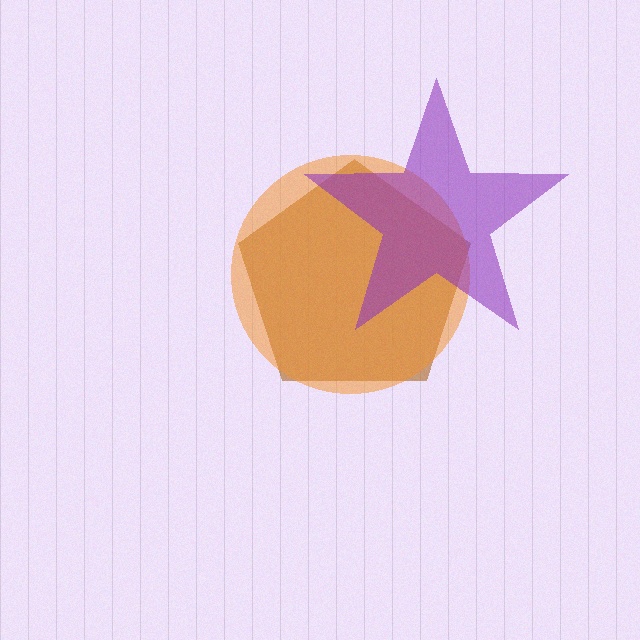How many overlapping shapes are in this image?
There are 3 overlapping shapes in the image.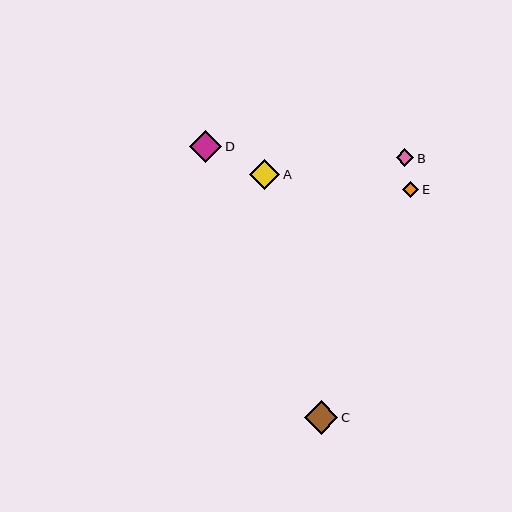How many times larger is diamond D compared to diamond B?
Diamond D is approximately 1.8 times the size of diamond B.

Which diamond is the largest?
Diamond C is the largest with a size of approximately 34 pixels.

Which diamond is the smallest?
Diamond E is the smallest with a size of approximately 16 pixels.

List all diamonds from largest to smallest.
From largest to smallest: C, D, A, B, E.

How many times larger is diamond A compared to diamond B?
Diamond A is approximately 1.7 times the size of diamond B.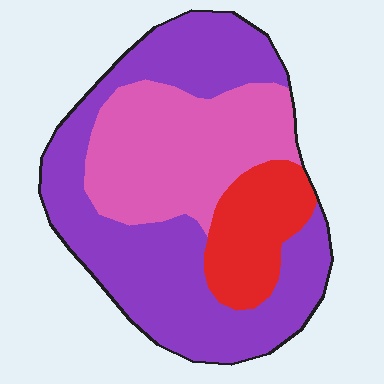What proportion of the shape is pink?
Pink takes up between a quarter and a half of the shape.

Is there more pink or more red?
Pink.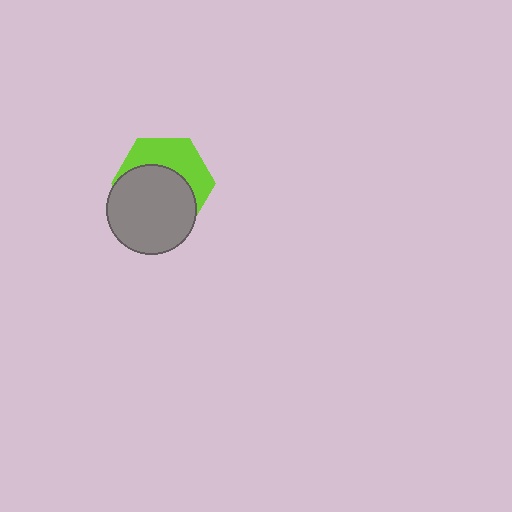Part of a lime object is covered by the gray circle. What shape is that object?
It is a hexagon.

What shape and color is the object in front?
The object in front is a gray circle.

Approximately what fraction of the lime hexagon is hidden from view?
Roughly 58% of the lime hexagon is hidden behind the gray circle.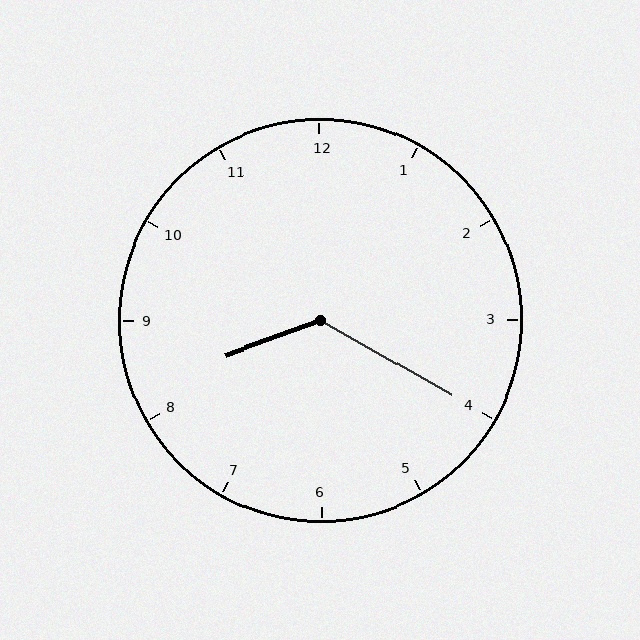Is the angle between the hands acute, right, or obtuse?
It is obtuse.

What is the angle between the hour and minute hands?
Approximately 130 degrees.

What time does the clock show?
8:20.